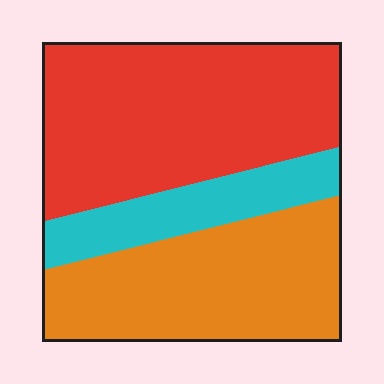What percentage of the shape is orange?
Orange takes up about three eighths (3/8) of the shape.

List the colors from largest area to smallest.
From largest to smallest: red, orange, cyan.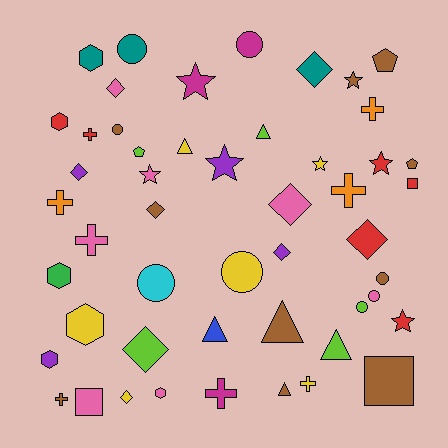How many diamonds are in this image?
There are 9 diamonds.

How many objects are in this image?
There are 50 objects.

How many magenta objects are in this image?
There are 3 magenta objects.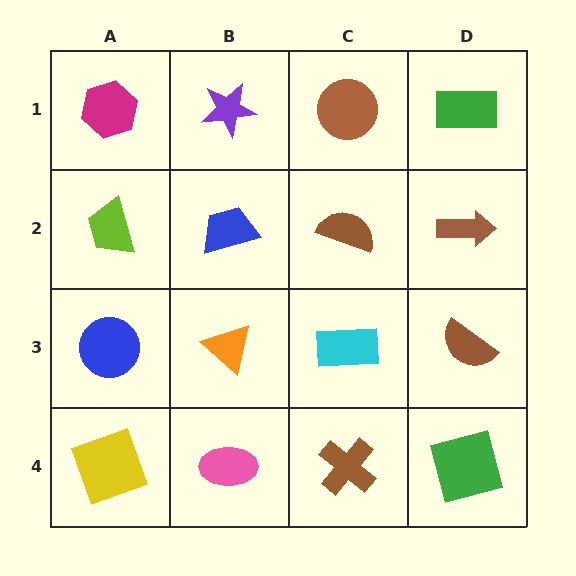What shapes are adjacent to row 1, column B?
A blue trapezoid (row 2, column B), a magenta hexagon (row 1, column A), a brown circle (row 1, column C).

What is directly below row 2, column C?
A cyan rectangle.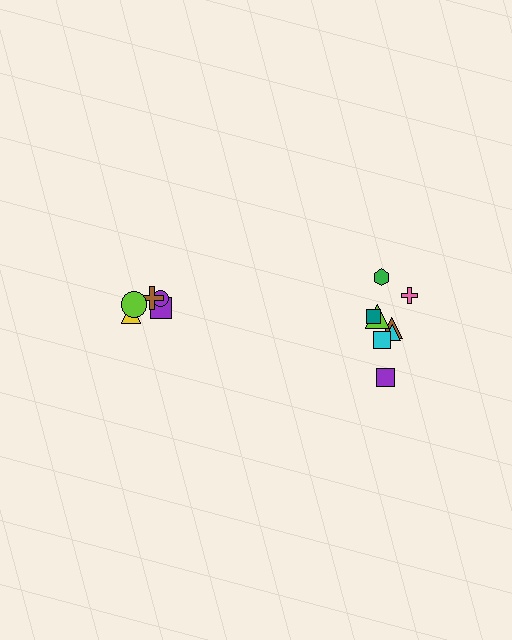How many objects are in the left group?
There are 5 objects.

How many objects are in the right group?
There are 8 objects.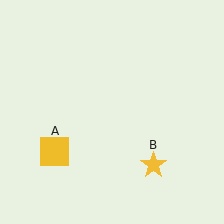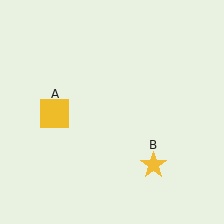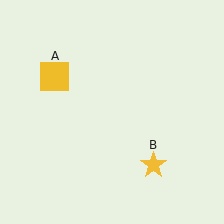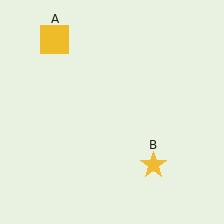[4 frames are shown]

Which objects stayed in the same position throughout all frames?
Yellow star (object B) remained stationary.